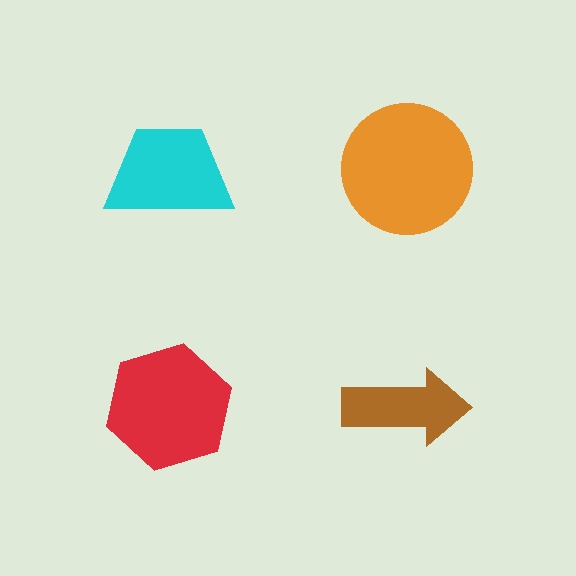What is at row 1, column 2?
An orange circle.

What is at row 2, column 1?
A red hexagon.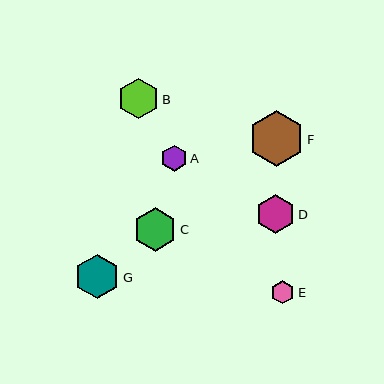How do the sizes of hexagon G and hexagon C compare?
Hexagon G and hexagon C are approximately the same size.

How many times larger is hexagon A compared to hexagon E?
Hexagon A is approximately 1.1 times the size of hexagon E.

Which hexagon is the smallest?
Hexagon E is the smallest with a size of approximately 23 pixels.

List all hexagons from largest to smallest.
From largest to smallest: F, G, C, B, D, A, E.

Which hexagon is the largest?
Hexagon F is the largest with a size of approximately 55 pixels.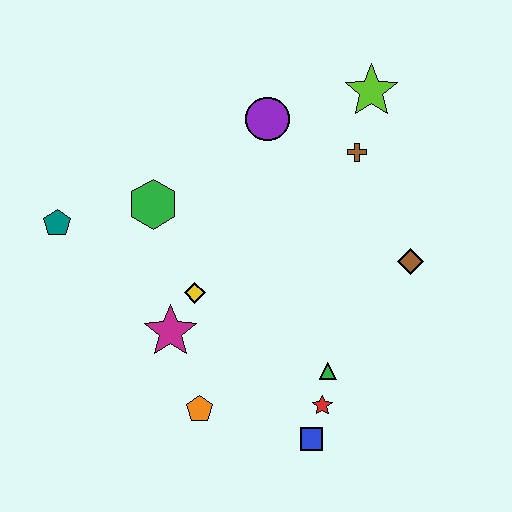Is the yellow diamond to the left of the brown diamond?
Yes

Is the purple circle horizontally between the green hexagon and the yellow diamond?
No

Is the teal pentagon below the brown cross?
Yes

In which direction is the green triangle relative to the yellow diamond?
The green triangle is to the right of the yellow diamond.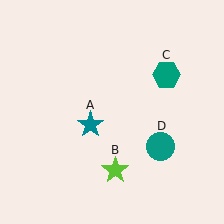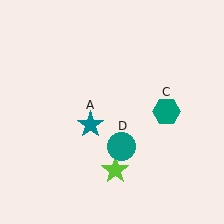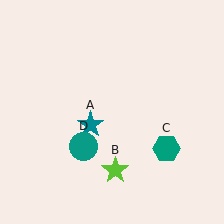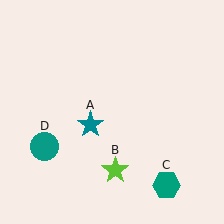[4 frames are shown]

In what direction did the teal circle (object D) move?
The teal circle (object D) moved left.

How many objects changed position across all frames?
2 objects changed position: teal hexagon (object C), teal circle (object D).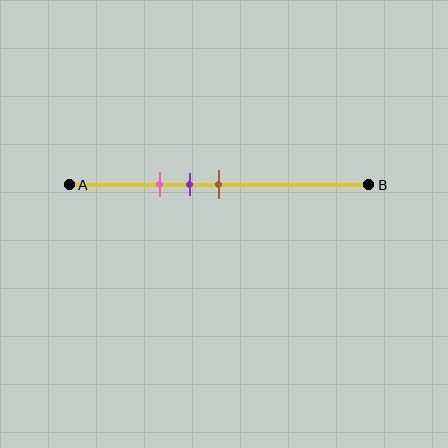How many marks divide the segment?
There are 3 marks dividing the segment.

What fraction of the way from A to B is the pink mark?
The pink mark is approximately 30% (0.3) of the way from A to B.